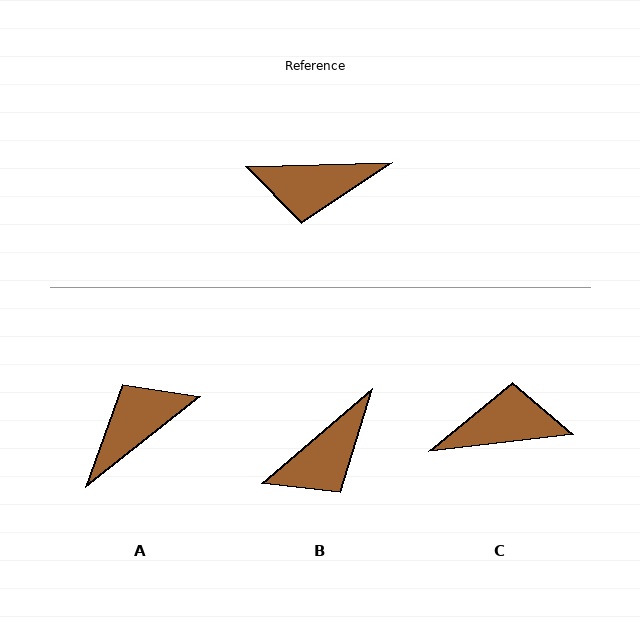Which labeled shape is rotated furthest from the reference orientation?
C, about 174 degrees away.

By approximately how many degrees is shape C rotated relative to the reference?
Approximately 174 degrees clockwise.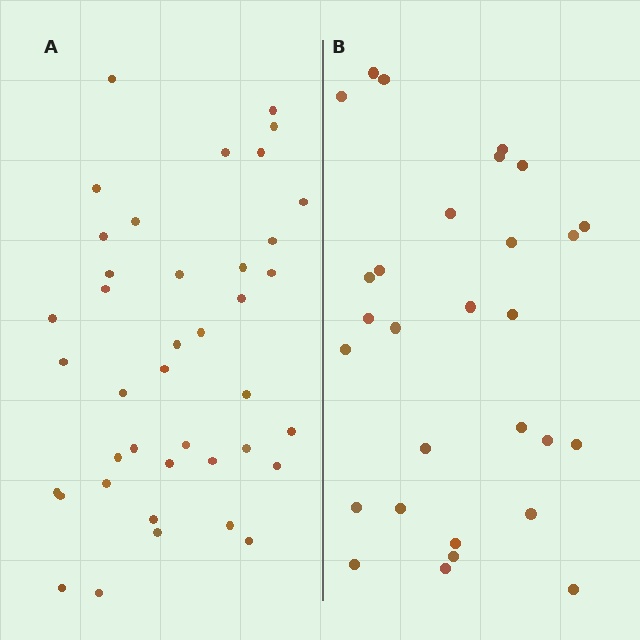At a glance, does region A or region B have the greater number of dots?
Region A (the left region) has more dots.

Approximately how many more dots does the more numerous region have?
Region A has roughly 12 or so more dots than region B.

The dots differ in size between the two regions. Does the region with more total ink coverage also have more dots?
No. Region B has more total ink coverage because its dots are larger, but region A actually contains more individual dots. Total area can be misleading — the number of items is what matters here.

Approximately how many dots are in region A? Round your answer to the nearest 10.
About 40 dots.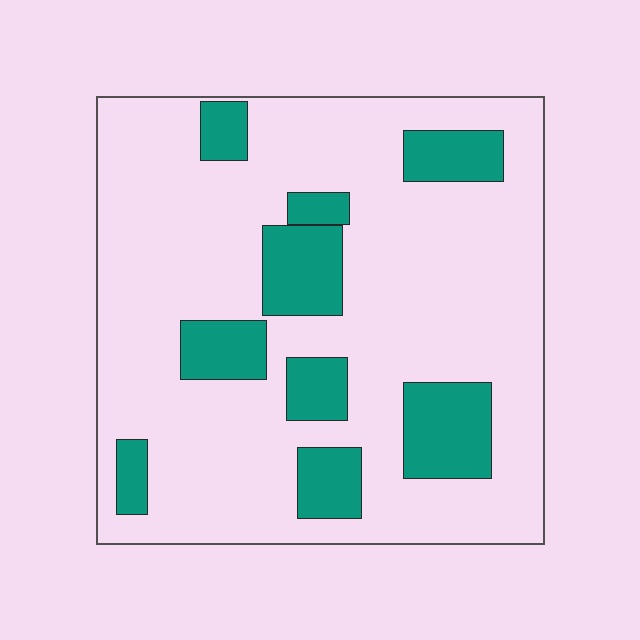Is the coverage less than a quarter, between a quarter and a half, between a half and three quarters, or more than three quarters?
Less than a quarter.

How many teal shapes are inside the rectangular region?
9.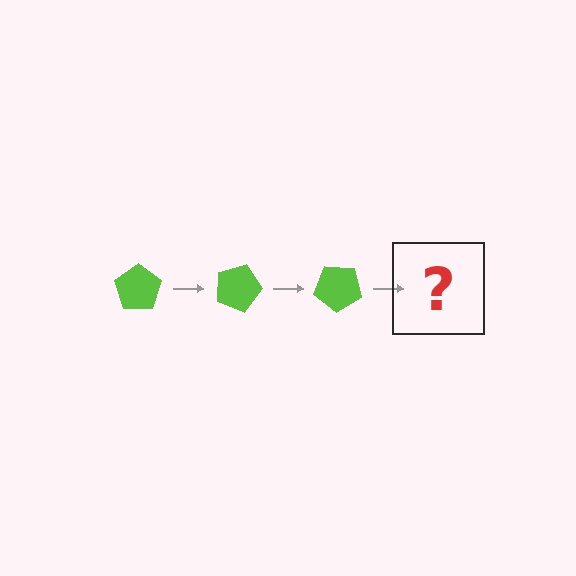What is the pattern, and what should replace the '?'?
The pattern is that the pentagon rotates 20 degrees each step. The '?' should be a lime pentagon rotated 60 degrees.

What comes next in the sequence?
The next element should be a lime pentagon rotated 60 degrees.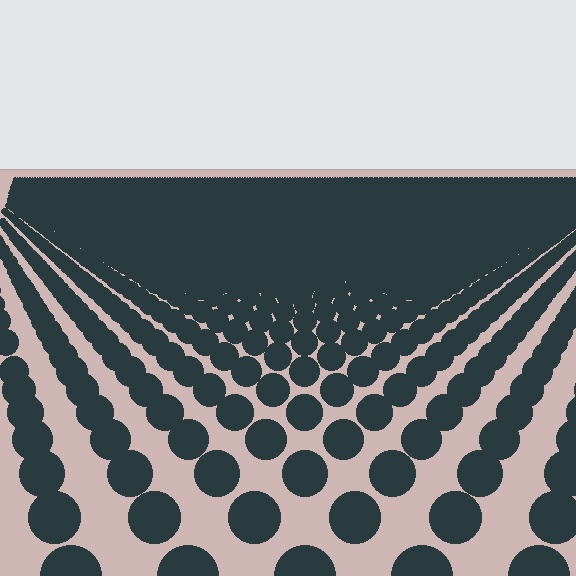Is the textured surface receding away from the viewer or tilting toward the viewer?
The surface is receding away from the viewer. Texture elements get smaller and denser toward the top.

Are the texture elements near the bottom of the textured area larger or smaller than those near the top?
Larger. Near the bottom, elements are closer to the viewer and appear at a bigger on-screen size.